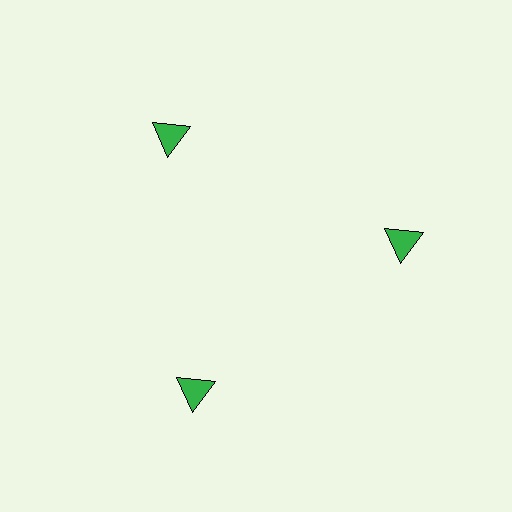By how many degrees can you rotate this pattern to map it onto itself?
The pattern maps onto itself every 120 degrees of rotation.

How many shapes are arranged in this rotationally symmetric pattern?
There are 3 shapes, arranged in 3 groups of 1.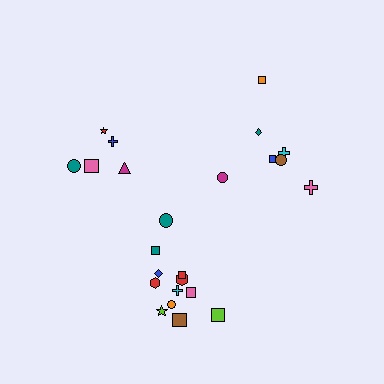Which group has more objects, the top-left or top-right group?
The top-right group.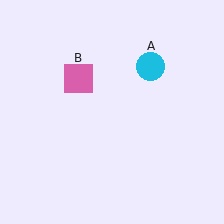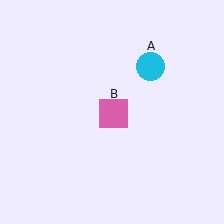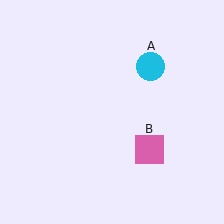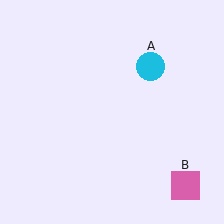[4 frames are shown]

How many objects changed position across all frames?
1 object changed position: pink square (object B).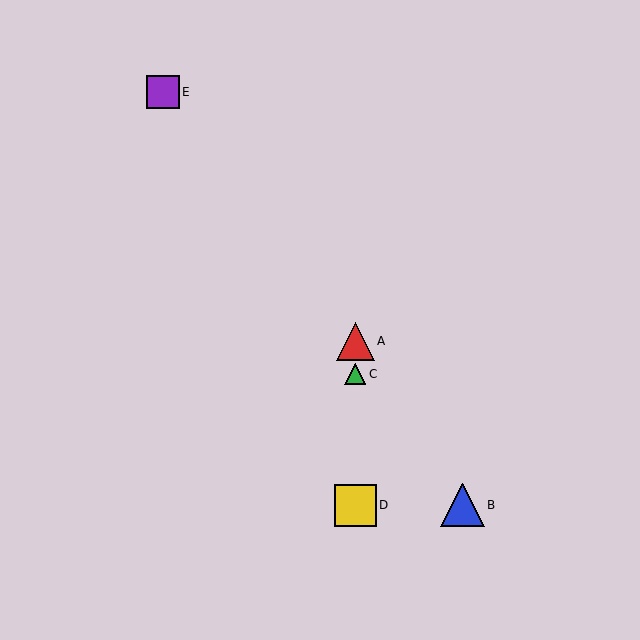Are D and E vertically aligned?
No, D is at x≈355 and E is at x≈163.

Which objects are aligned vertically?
Objects A, C, D are aligned vertically.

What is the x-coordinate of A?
Object A is at x≈355.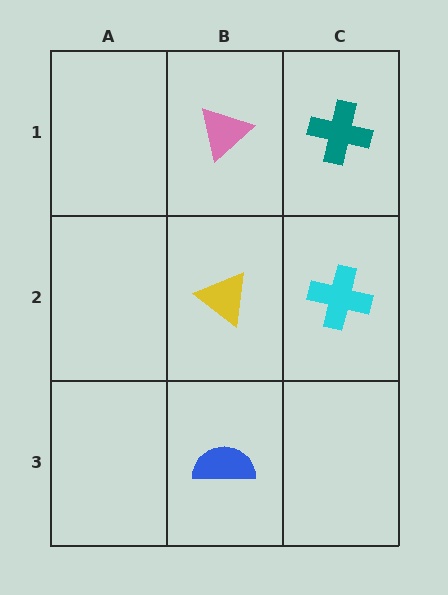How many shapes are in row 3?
1 shape.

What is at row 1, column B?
A pink triangle.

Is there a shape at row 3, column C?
No, that cell is empty.